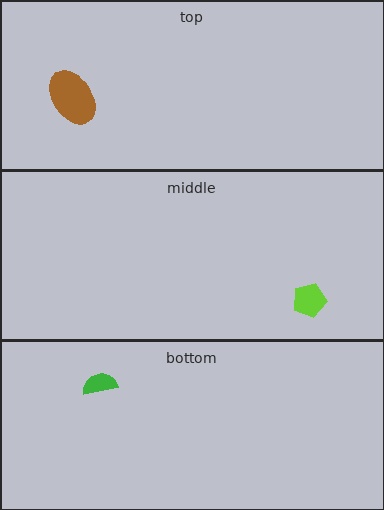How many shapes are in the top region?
1.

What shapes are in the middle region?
The lime pentagon.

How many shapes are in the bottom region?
1.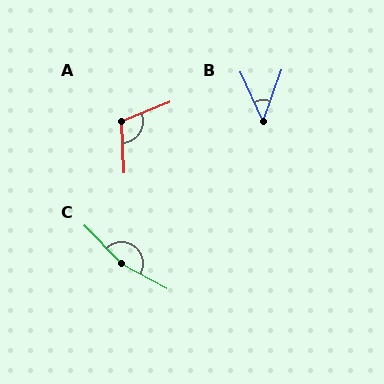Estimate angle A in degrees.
Approximately 110 degrees.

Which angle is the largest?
C, at approximately 163 degrees.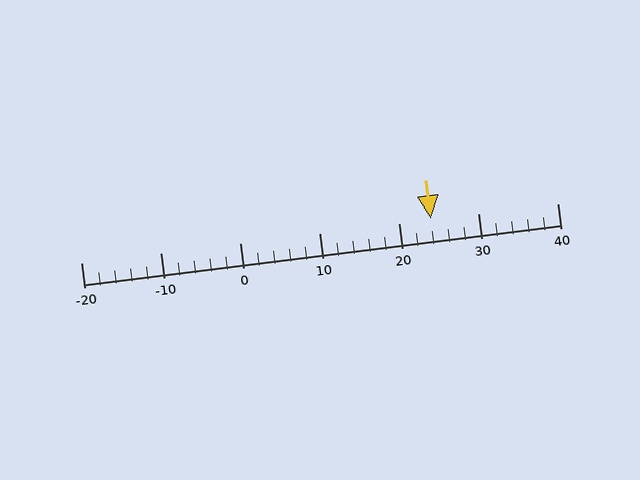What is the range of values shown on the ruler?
The ruler shows values from -20 to 40.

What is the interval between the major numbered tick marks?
The major tick marks are spaced 10 units apart.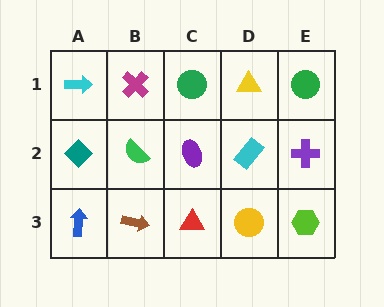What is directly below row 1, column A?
A teal diamond.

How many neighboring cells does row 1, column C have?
3.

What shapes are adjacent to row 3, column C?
A purple ellipse (row 2, column C), a brown arrow (row 3, column B), a yellow circle (row 3, column D).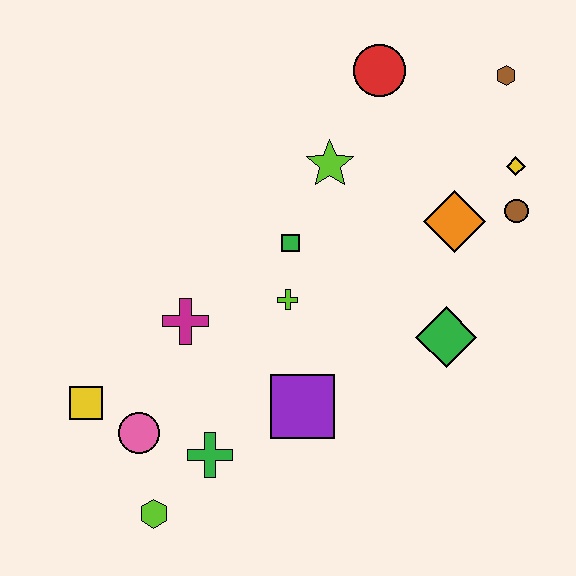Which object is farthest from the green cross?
The brown hexagon is farthest from the green cross.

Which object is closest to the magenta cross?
The lime cross is closest to the magenta cross.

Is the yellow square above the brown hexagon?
No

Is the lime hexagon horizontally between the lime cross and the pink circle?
Yes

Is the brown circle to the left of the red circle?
No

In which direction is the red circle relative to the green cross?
The red circle is above the green cross.